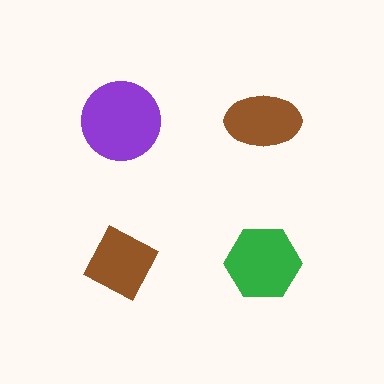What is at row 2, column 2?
A green hexagon.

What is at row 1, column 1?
A purple circle.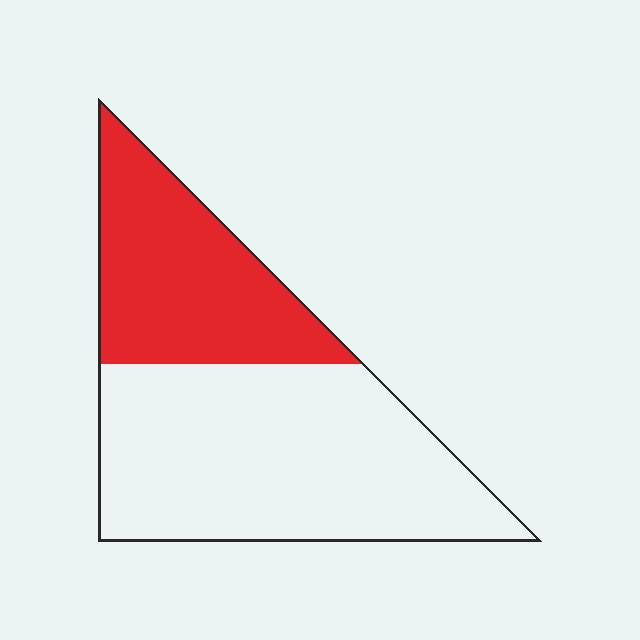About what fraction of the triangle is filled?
About three eighths (3/8).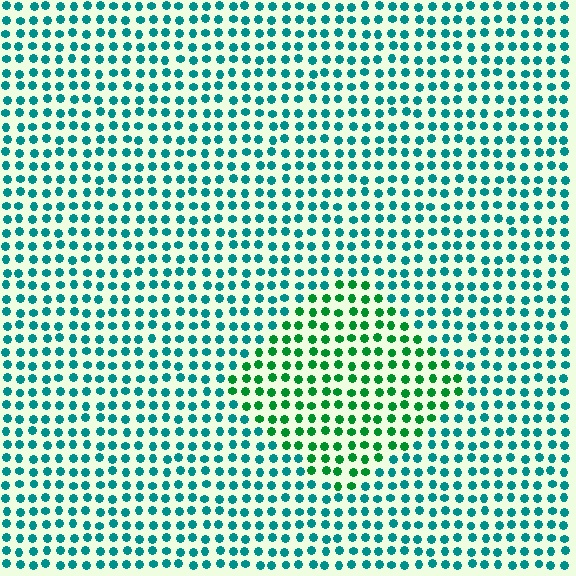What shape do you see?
I see a diamond.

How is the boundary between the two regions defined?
The boundary is defined purely by a slight shift in hue (about 40 degrees). Spacing, size, and orientation are identical on both sides.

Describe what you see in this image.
The image is filled with small teal elements in a uniform arrangement. A diamond-shaped region is visible where the elements are tinted to a slightly different hue, forming a subtle color boundary.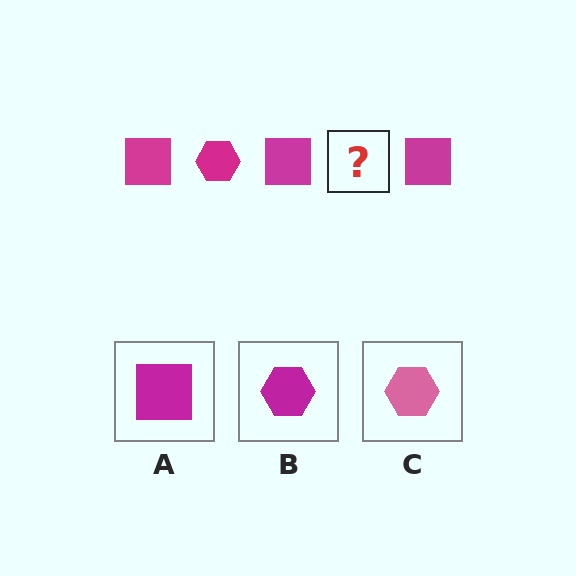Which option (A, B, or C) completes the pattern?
B.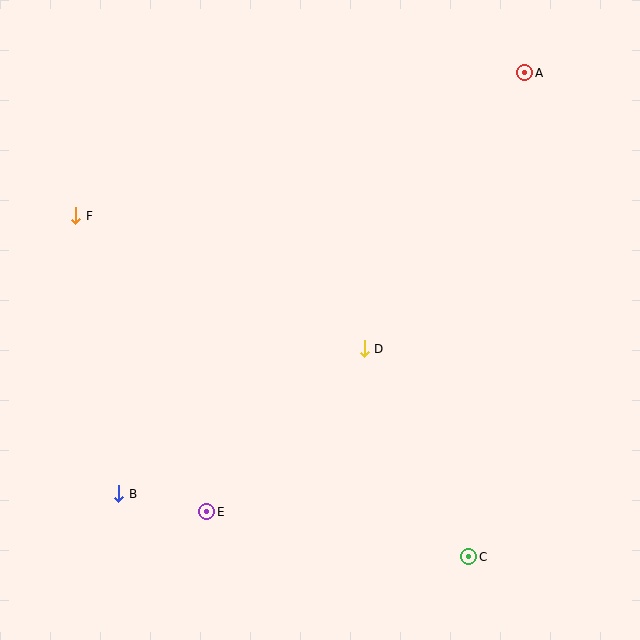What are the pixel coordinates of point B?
Point B is at (119, 494).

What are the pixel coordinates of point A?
Point A is at (525, 73).